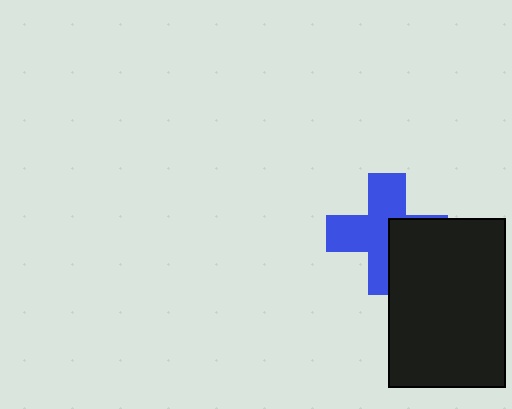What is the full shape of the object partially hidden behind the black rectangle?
The partially hidden object is a blue cross.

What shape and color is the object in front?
The object in front is a black rectangle.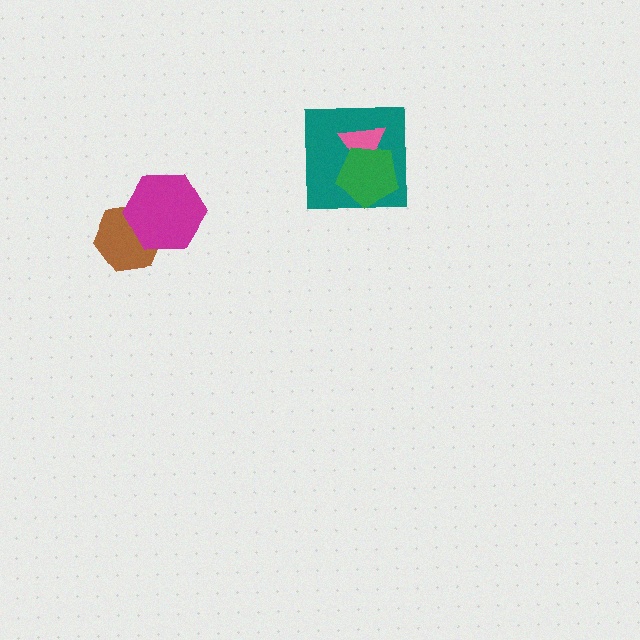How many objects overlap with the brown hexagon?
1 object overlaps with the brown hexagon.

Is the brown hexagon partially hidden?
Yes, it is partially covered by another shape.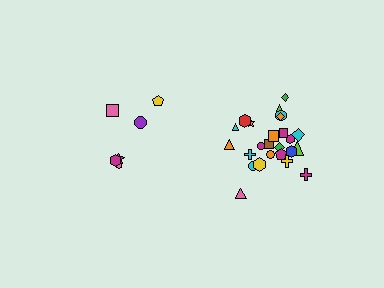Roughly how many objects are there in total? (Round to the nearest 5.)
Roughly 30 objects in total.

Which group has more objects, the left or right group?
The right group.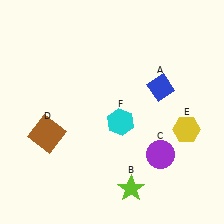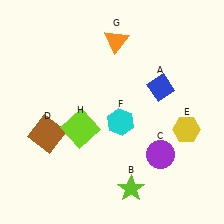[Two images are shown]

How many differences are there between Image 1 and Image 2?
There are 2 differences between the two images.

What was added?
An orange triangle (G), a lime square (H) were added in Image 2.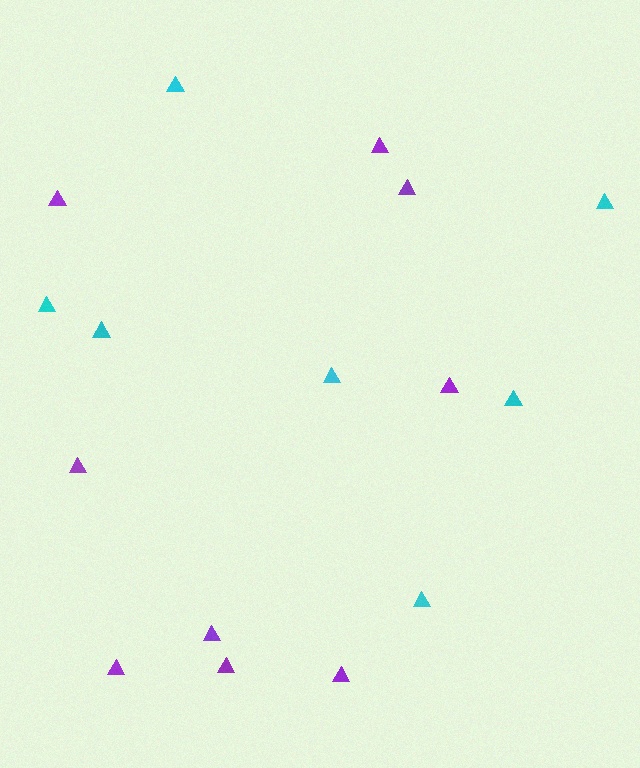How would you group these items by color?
There are 2 groups: one group of cyan triangles (7) and one group of purple triangles (9).